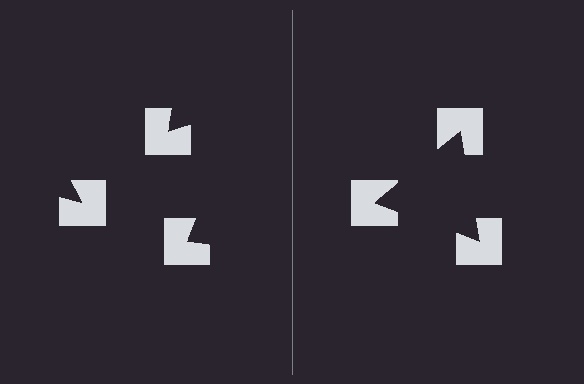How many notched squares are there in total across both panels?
6 — 3 on each side.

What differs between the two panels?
The notched squares are positioned identically on both sides; only the wedge orientations differ. On the right they align to a triangle; on the left they are misaligned.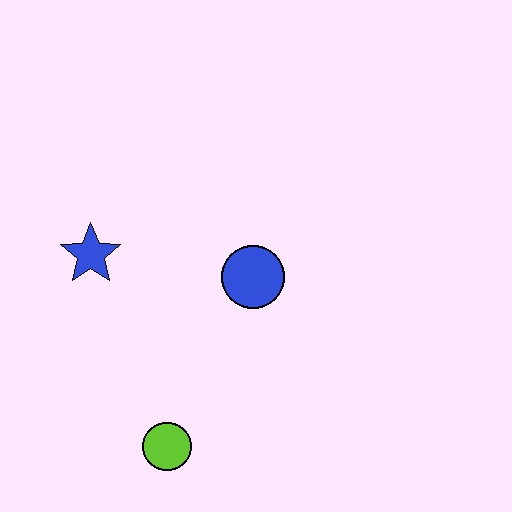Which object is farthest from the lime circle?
The blue star is farthest from the lime circle.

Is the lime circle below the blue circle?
Yes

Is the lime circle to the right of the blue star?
Yes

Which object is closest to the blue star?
The blue circle is closest to the blue star.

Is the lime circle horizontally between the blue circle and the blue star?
Yes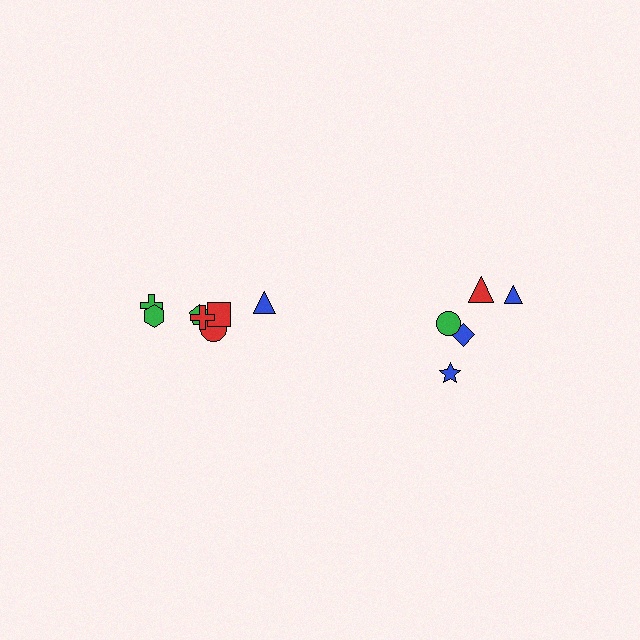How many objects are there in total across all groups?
There are 12 objects.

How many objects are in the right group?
There are 5 objects.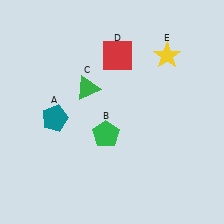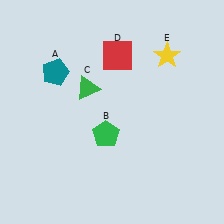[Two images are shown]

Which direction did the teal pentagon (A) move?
The teal pentagon (A) moved up.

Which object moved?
The teal pentagon (A) moved up.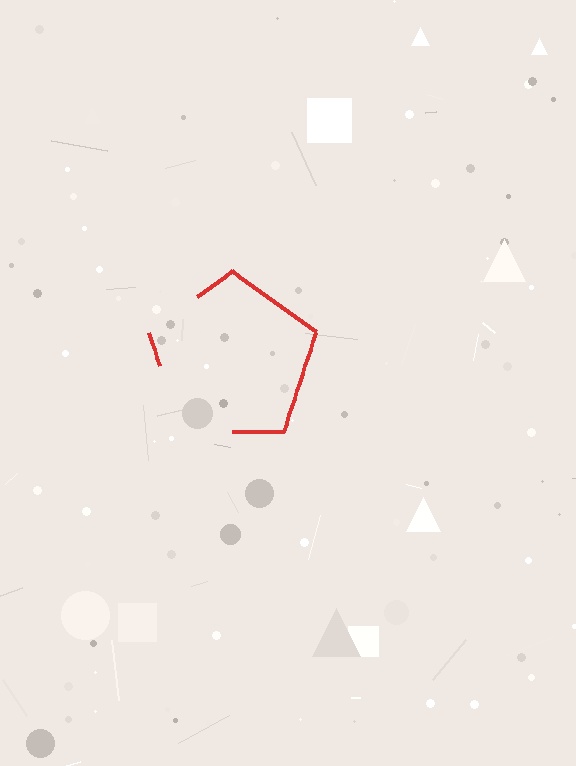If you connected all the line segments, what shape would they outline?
They would outline a pentagon.